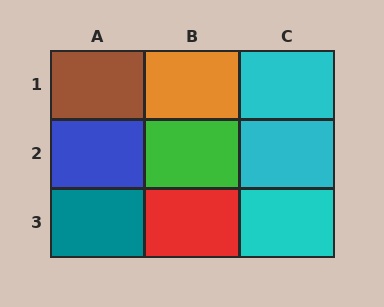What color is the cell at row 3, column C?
Cyan.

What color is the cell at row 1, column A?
Brown.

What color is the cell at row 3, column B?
Red.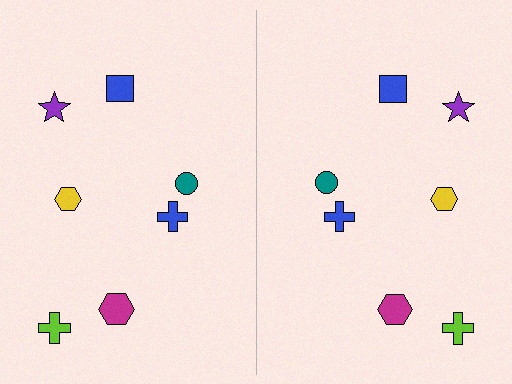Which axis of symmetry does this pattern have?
The pattern has a vertical axis of symmetry running through the center of the image.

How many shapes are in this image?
There are 14 shapes in this image.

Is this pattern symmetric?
Yes, this pattern has bilateral (reflection) symmetry.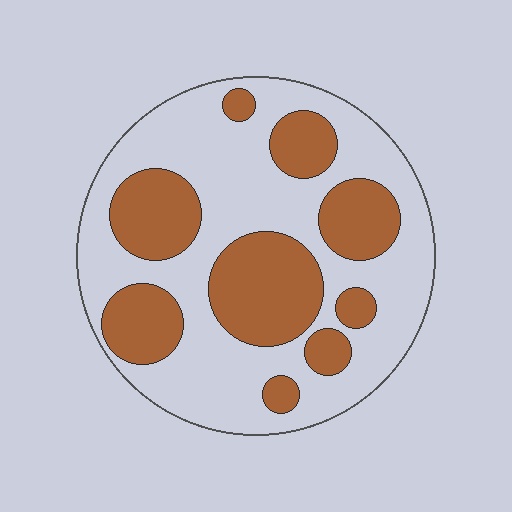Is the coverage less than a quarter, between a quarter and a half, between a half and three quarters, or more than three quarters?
Between a quarter and a half.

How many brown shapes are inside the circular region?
9.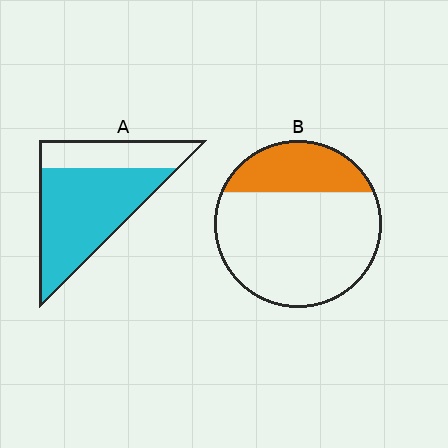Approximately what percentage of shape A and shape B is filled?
A is approximately 70% and B is approximately 25%.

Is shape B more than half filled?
No.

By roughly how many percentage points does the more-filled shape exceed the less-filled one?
By roughly 45 percentage points (A over B).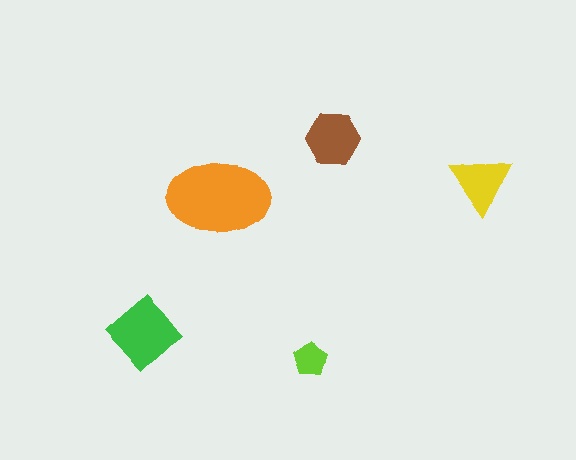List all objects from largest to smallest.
The orange ellipse, the green diamond, the brown hexagon, the yellow triangle, the lime pentagon.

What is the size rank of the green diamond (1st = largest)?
2nd.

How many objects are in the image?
There are 5 objects in the image.